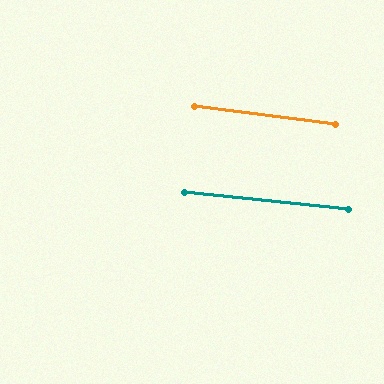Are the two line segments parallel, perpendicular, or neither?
Parallel — their directions differ by only 1.4°.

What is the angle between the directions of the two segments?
Approximately 1 degree.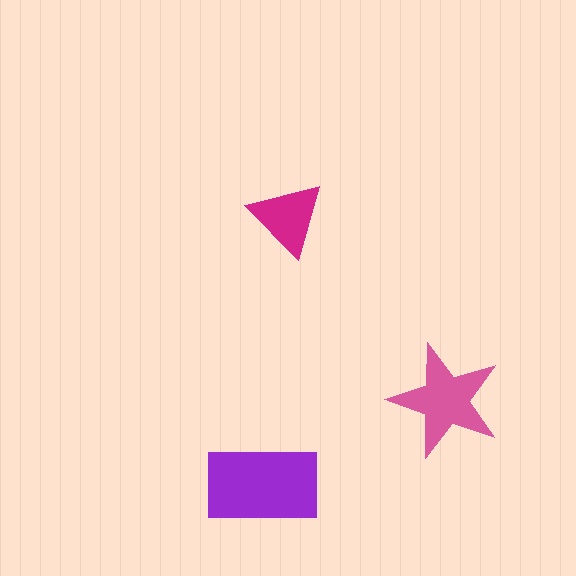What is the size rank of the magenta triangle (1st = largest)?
3rd.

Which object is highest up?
The magenta triangle is topmost.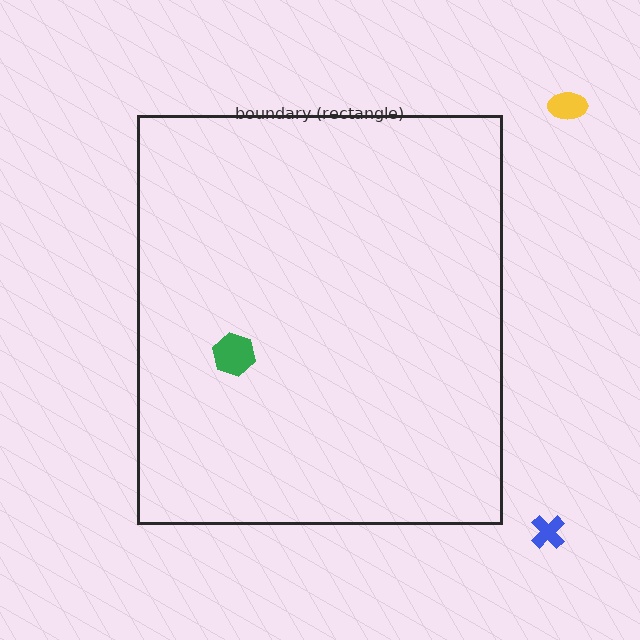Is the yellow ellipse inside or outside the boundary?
Outside.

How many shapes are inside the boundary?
1 inside, 2 outside.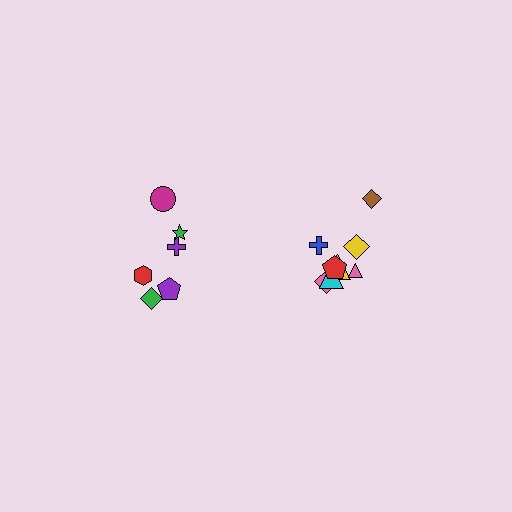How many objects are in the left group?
There are 6 objects.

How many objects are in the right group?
There are 8 objects.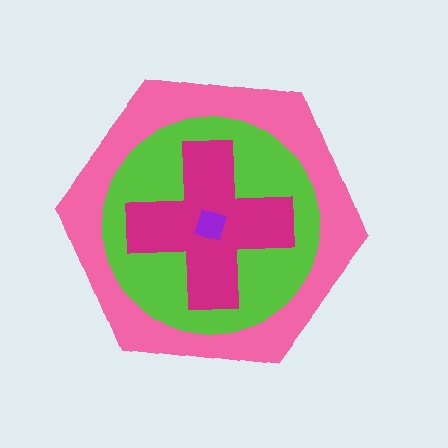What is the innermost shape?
The purple diamond.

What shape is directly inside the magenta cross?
The purple diamond.